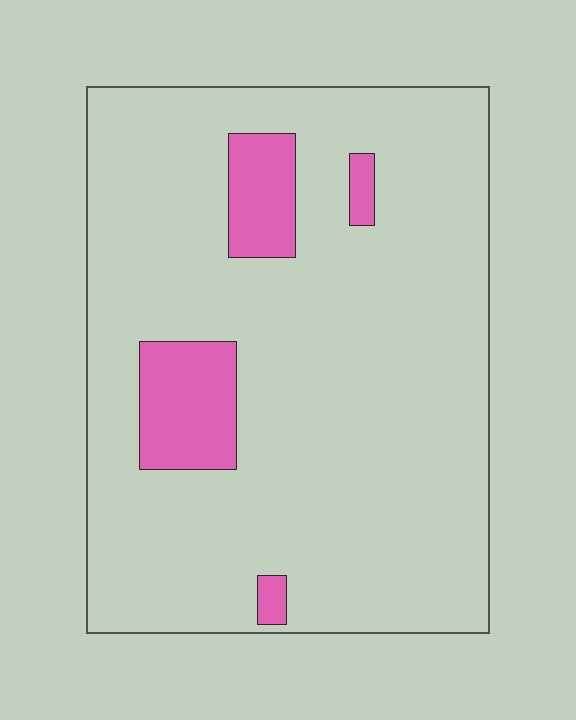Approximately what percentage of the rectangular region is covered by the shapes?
Approximately 10%.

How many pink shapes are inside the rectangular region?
4.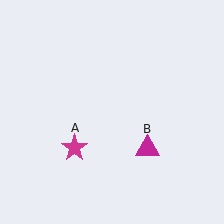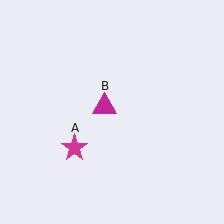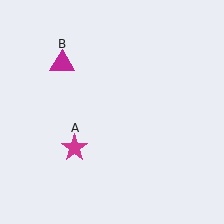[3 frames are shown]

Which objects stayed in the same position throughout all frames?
Magenta star (object A) remained stationary.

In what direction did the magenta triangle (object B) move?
The magenta triangle (object B) moved up and to the left.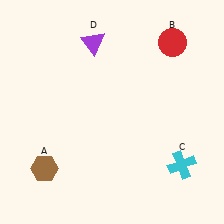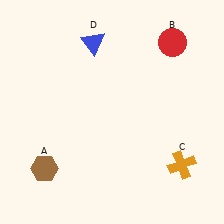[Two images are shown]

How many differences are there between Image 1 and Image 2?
There are 2 differences between the two images.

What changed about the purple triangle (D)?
In Image 1, D is purple. In Image 2, it changed to blue.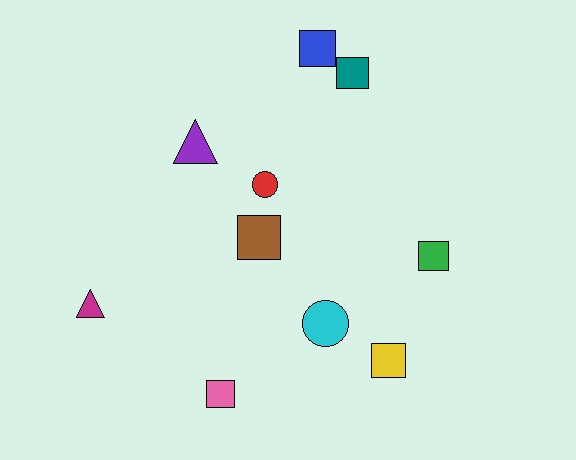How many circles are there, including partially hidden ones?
There are 2 circles.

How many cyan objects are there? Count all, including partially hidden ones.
There is 1 cyan object.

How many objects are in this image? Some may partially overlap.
There are 10 objects.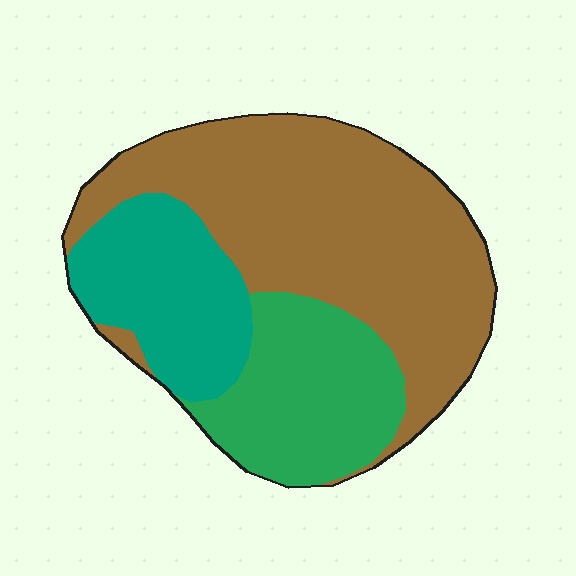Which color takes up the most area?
Brown, at roughly 55%.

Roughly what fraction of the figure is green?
Green takes up about one quarter (1/4) of the figure.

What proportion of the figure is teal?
Teal covers 22% of the figure.